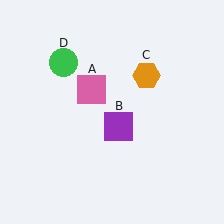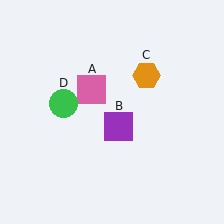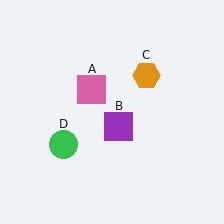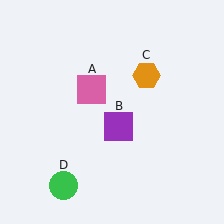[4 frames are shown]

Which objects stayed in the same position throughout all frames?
Pink square (object A) and purple square (object B) and orange hexagon (object C) remained stationary.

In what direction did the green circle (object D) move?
The green circle (object D) moved down.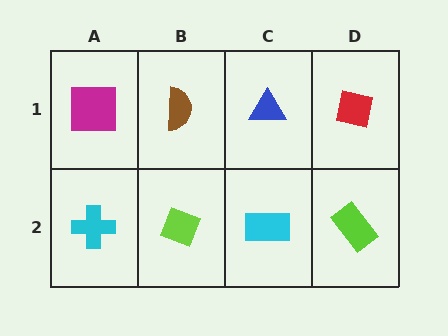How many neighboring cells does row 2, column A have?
2.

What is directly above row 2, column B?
A brown semicircle.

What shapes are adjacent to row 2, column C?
A blue triangle (row 1, column C), a lime diamond (row 2, column B), a lime rectangle (row 2, column D).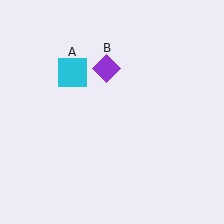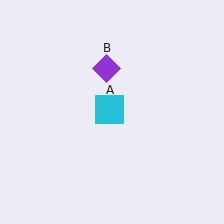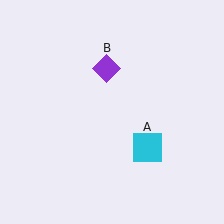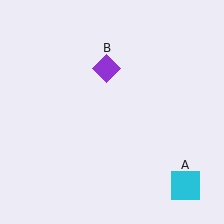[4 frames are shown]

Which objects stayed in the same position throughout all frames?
Purple diamond (object B) remained stationary.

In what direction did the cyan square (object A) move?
The cyan square (object A) moved down and to the right.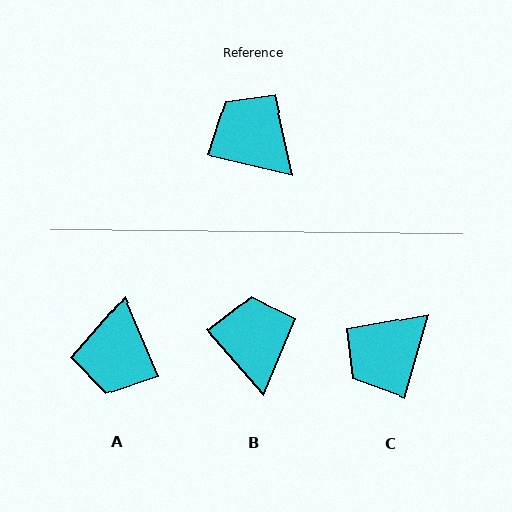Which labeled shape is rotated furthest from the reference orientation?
A, about 126 degrees away.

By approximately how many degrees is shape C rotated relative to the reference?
Approximately 88 degrees counter-clockwise.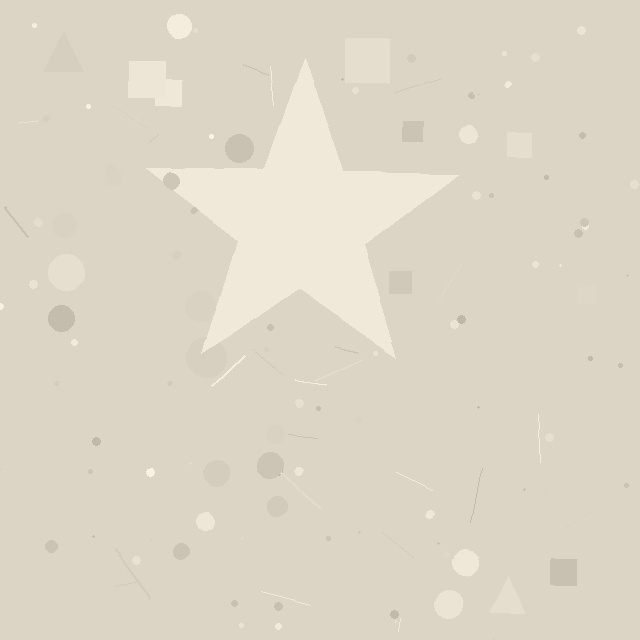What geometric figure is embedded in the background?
A star is embedded in the background.